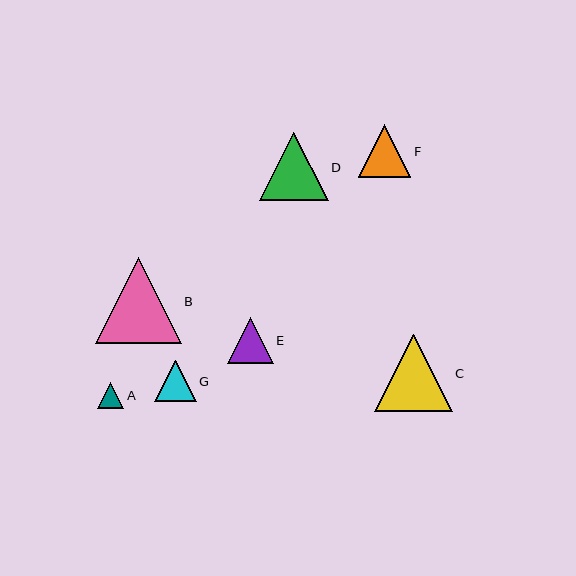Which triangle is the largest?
Triangle B is the largest with a size of approximately 86 pixels.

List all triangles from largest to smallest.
From largest to smallest: B, C, D, F, E, G, A.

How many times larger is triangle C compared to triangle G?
Triangle C is approximately 1.9 times the size of triangle G.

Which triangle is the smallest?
Triangle A is the smallest with a size of approximately 26 pixels.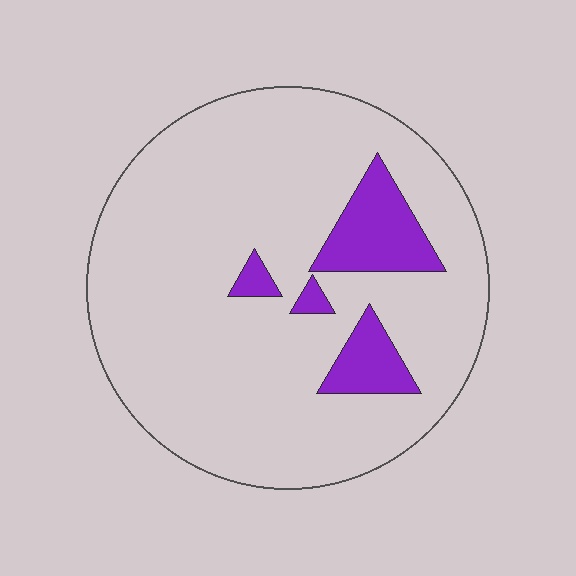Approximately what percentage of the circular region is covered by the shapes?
Approximately 10%.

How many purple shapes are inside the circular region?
4.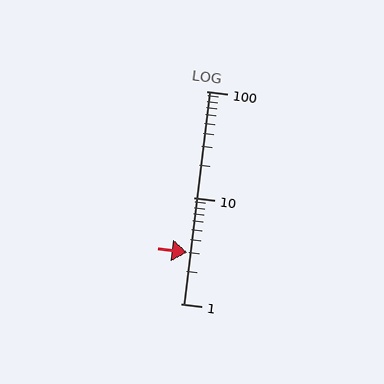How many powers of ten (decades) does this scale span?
The scale spans 2 decades, from 1 to 100.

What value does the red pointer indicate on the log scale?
The pointer indicates approximately 3.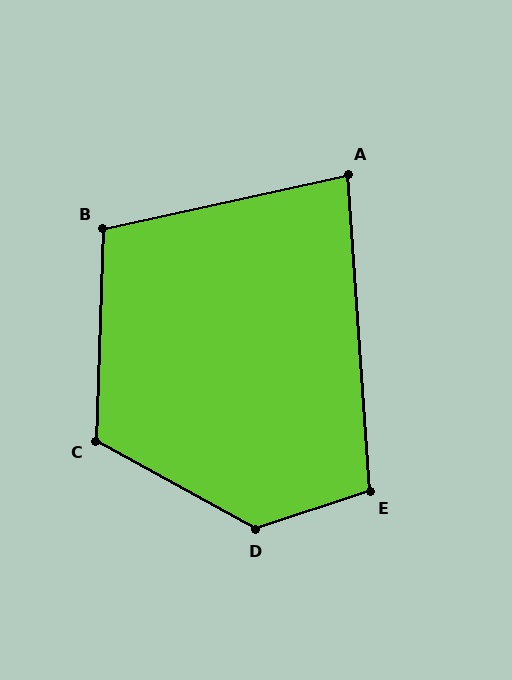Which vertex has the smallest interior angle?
A, at approximately 82 degrees.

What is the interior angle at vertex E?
Approximately 105 degrees (obtuse).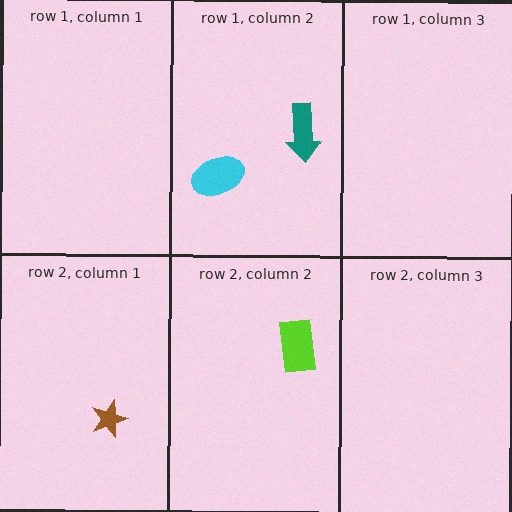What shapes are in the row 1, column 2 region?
The teal arrow, the cyan ellipse.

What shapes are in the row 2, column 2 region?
The lime rectangle.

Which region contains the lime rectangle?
The row 2, column 2 region.